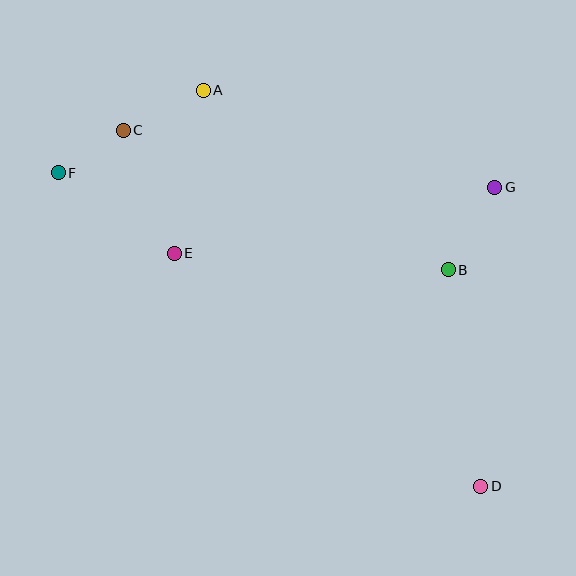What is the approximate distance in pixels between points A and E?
The distance between A and E is approximately 166 pixels.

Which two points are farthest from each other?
Points D and F are farthest from each other.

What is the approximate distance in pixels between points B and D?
The distance between B and D is approximately 219 pixels.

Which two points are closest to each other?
Points C and F are closest to each other.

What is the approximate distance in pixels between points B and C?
The distance between B and C is approximately 354 pixels.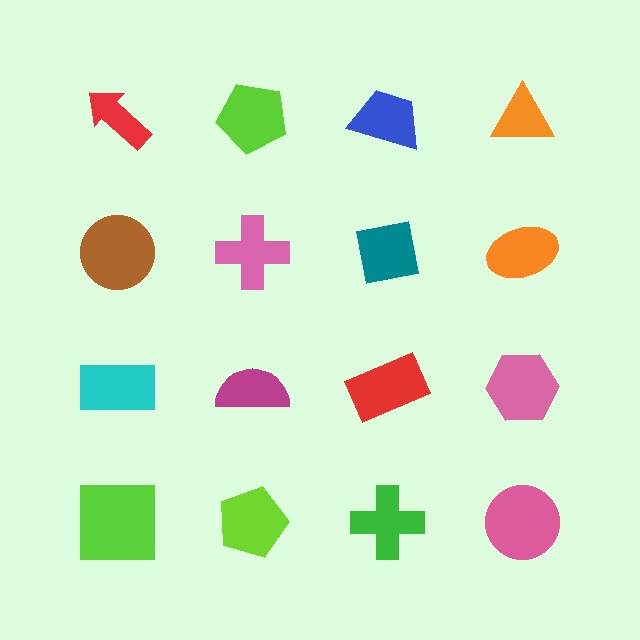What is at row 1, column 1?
A red arrow.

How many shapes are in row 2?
4 shapes.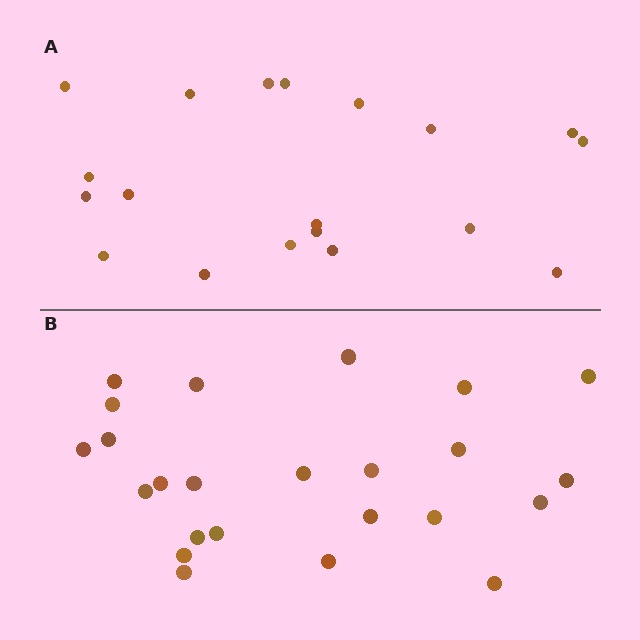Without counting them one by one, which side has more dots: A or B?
Region B (the bottom region) has more dots.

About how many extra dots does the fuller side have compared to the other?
Region B has about 5 more dots than region A.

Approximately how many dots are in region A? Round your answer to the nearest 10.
About 20 dots. (The exact count is 19, which rounds to 20.)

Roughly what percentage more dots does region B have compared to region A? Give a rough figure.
About 25% more.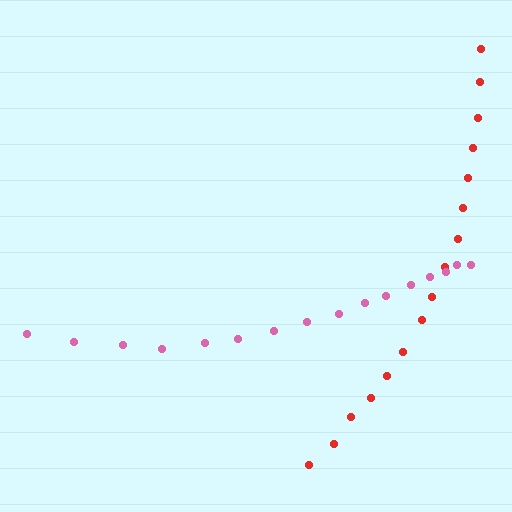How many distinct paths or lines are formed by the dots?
There are 2 distinct paths.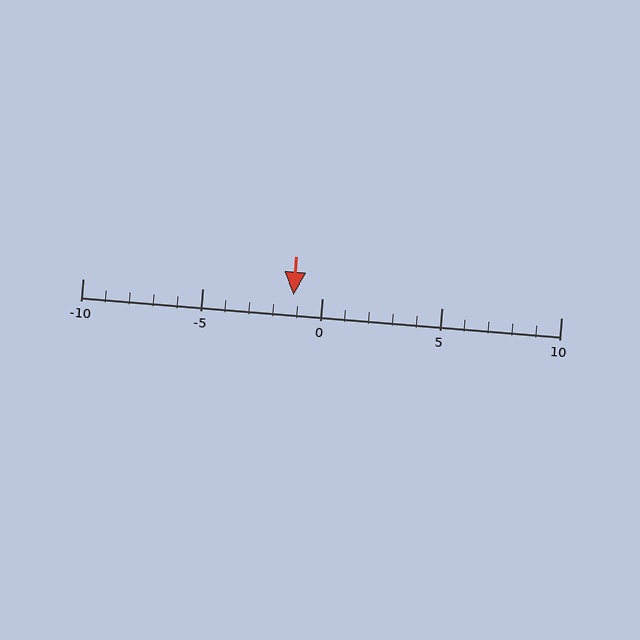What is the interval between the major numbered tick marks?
The major tick marks are spaced 5 units apart.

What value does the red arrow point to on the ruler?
The red arrow points to approximately -1.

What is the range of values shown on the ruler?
The ruler shows values from -10 to 10.